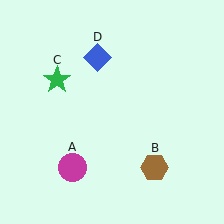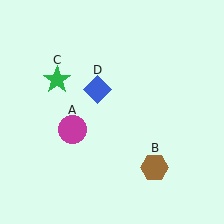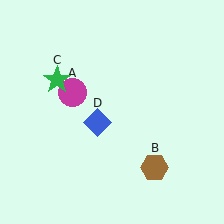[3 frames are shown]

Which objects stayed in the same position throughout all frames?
Brown hexagon (object B) and green star (object C) remained stationary.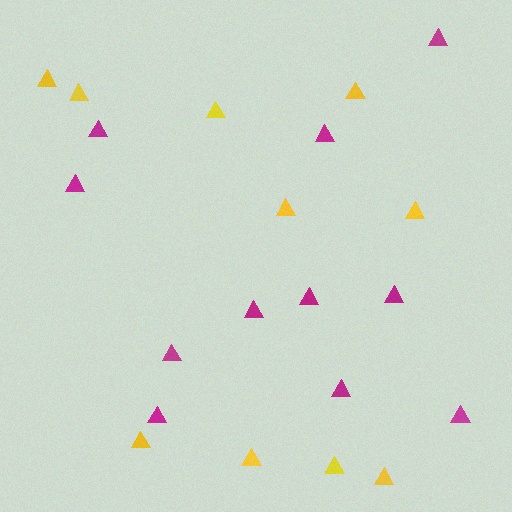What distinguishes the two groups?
There are 2 groups: one group of magenta triangles (11) and one group of yellow triangles (10).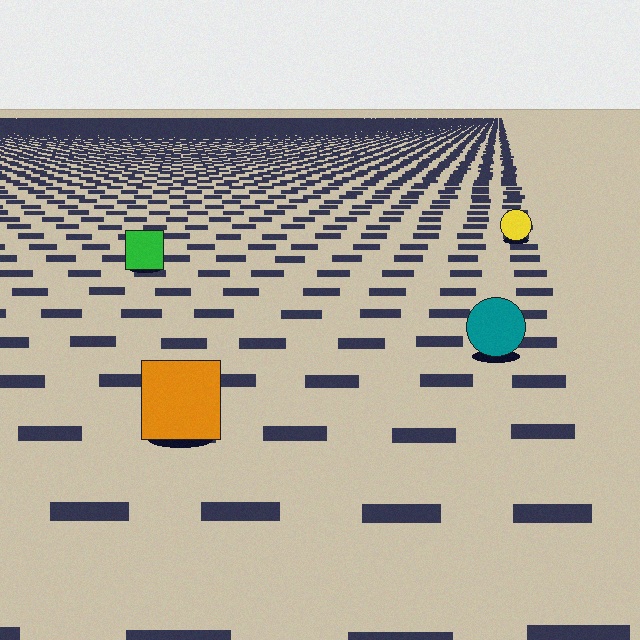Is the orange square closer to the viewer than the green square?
Yes. The orange square is closer — you can tell from the texture gradient: the ground texture is coarser near it.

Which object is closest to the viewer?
The orange square is closest. The texture marks near it are larger and more spread out.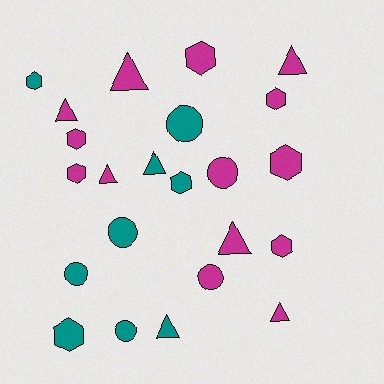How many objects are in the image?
There are 23 objects.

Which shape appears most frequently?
Hexagon, with 9 objects.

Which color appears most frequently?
Magenta, with 14 objects.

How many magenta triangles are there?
There are 6 magenta triangles.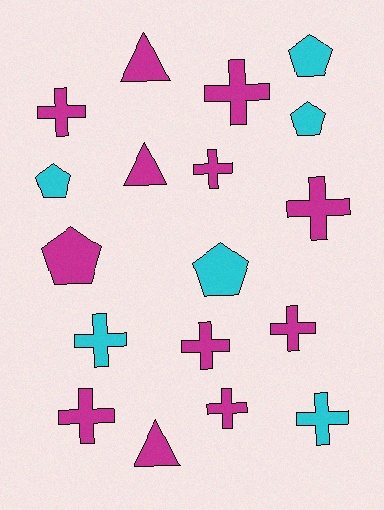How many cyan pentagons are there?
There are 4 cyan pentagons.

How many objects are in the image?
There are 18 objects.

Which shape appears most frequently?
Cross, with 10 objects.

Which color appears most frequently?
Magenta, with 12 objects.